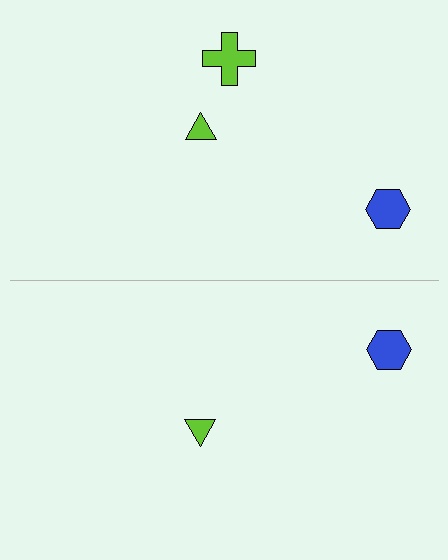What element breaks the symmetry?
A lime cross is missing from the bottom side.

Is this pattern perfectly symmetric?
No, the pattern is not perfectly symmetric. A lime cross is missing from the bottom side.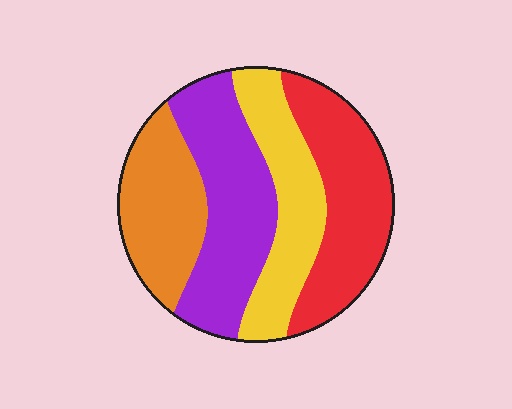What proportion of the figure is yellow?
Yellow takes up about one fifth (1/5) of the figure.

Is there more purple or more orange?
Purple.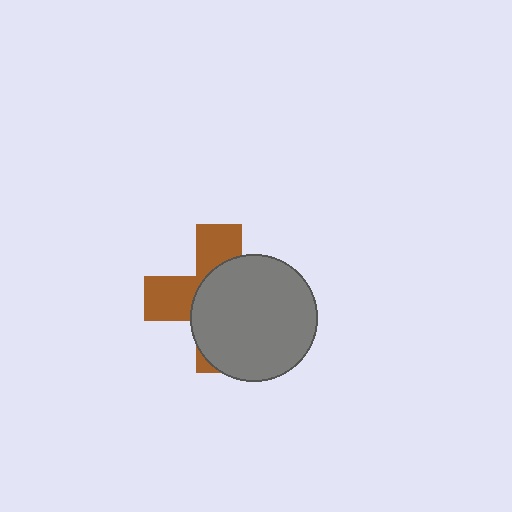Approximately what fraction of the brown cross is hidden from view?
Roughly 61% of the brown cross is hidden behind the gray circle.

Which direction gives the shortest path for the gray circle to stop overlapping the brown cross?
Moving toward the lower-right gives the shortest separation.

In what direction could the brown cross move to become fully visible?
The brown cross could move toward the upper-left. That would shift it out from behind the gray circle entirely.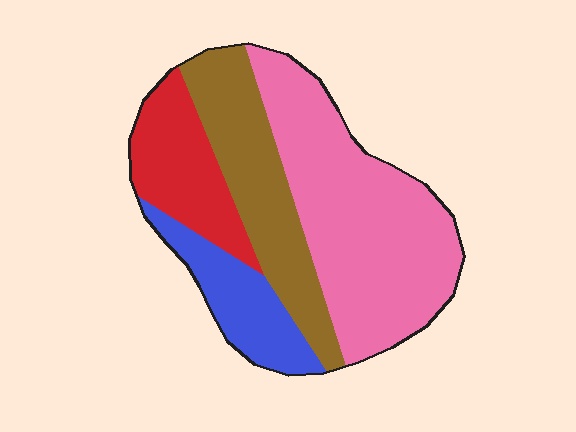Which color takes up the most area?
Pink, at roughly 45%.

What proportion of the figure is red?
Red covers around 15% of the figure.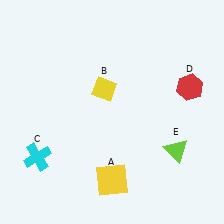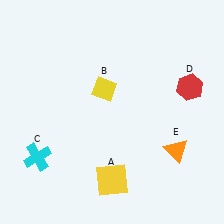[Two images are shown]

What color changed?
The triangle (E) changed from lime in Image 1 to orange in Image 2.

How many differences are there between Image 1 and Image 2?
There is 1 difference between the two images.